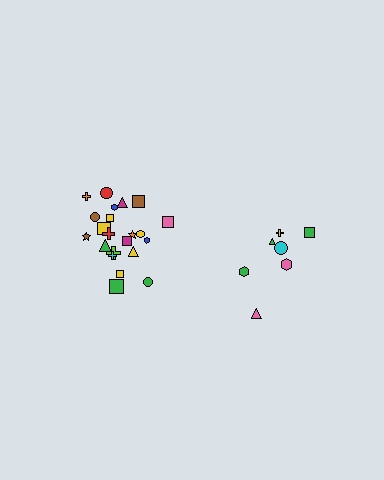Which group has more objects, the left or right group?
The left group.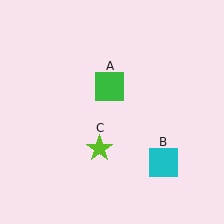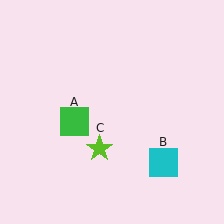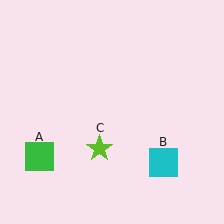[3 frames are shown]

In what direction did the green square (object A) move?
The green square (object A) moved down and to the left.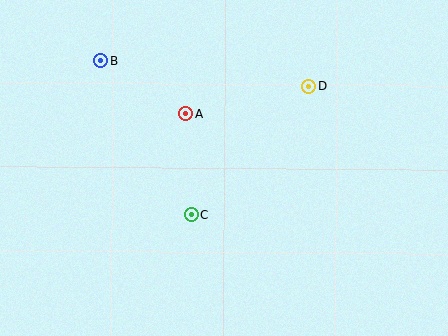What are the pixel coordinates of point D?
Point D is at (308, 86).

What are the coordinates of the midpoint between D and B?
The midpoint between D and B is at (204, 73).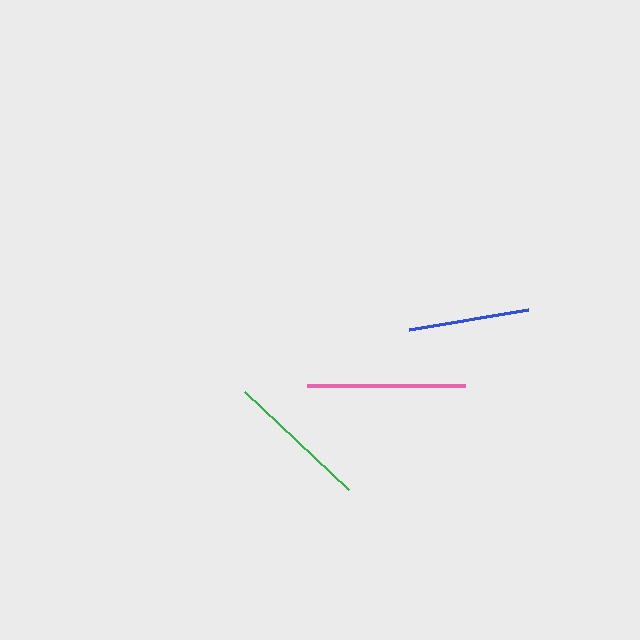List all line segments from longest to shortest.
From longest to shortest: pink, green, blue.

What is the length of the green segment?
The green segment is approximately 143 pixels long.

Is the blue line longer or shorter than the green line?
The green line is longer than the blue line.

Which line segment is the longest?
The pink line is the longest at approximately 158 pixels.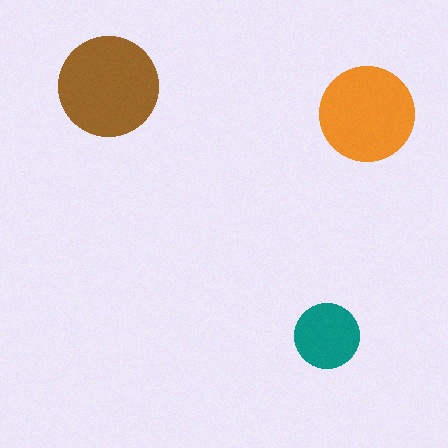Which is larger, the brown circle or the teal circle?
The brown one.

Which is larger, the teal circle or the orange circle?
The orange one.